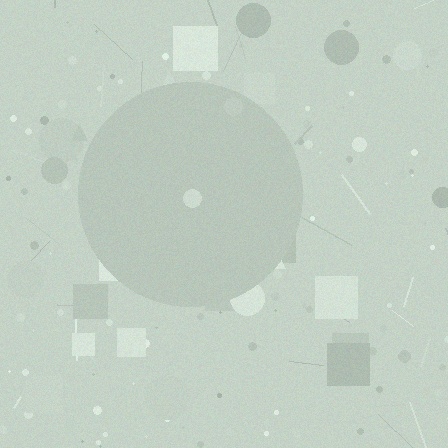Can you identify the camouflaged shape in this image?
The camouflaged shape is a circle.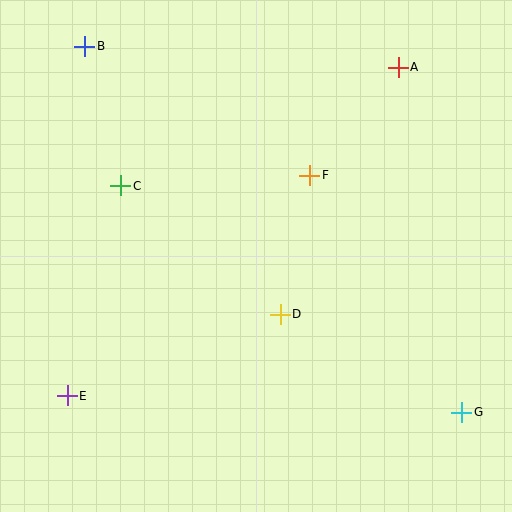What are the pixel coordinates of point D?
Point D is at (280, 314).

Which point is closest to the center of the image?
Point D at (280, 314) is closest to the center.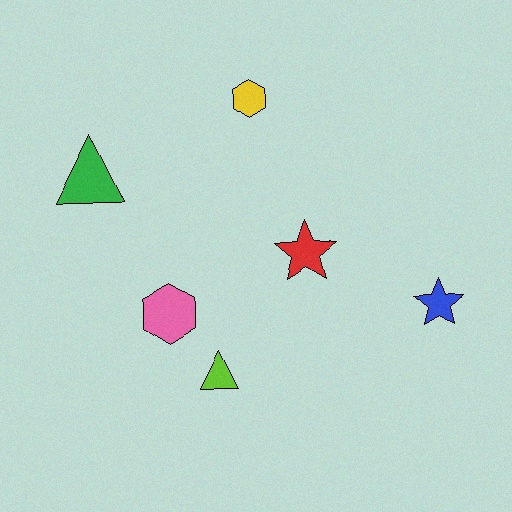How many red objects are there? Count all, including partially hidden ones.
There is 1 red object.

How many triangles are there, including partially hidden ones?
There are 2 triangles.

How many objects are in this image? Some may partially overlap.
There are 6 objects.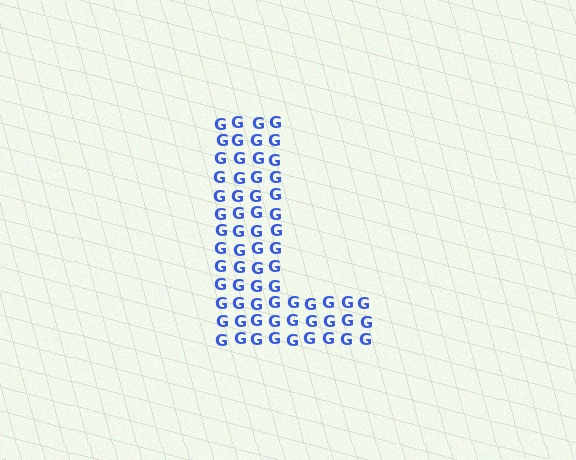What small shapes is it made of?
It is made of small letter G's.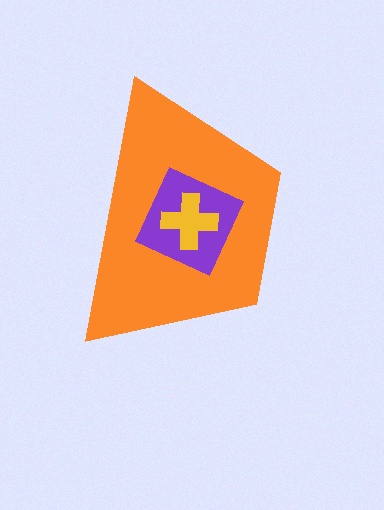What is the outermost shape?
The orange trapezoid.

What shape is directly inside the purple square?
The yellow cross.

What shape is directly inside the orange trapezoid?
The purple square.